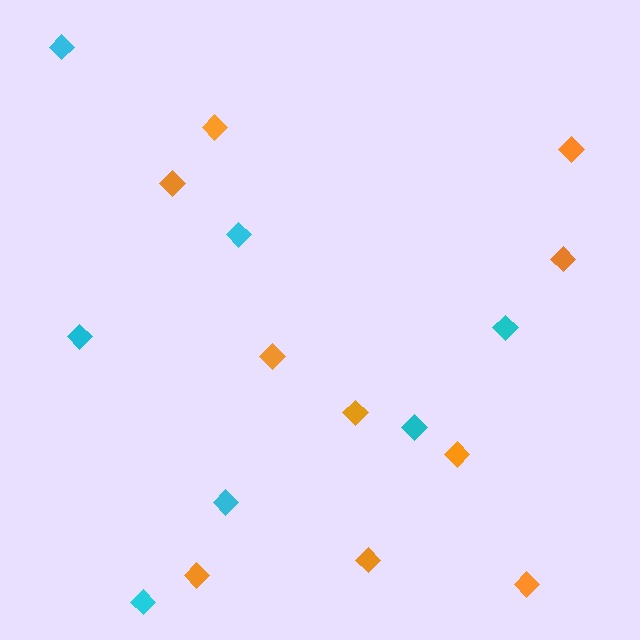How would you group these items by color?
There are 2 groups: one group of cyan diamonds (7) and one group of orange diamonds (10).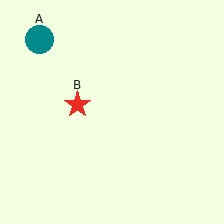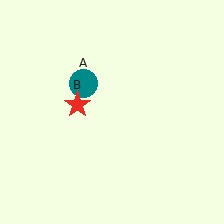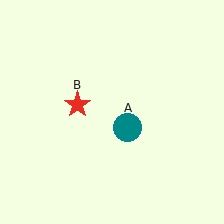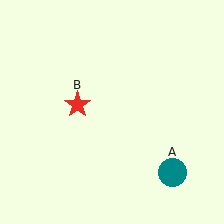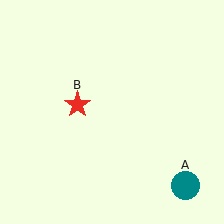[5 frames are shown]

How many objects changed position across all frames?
1 object changed position: teal circle (object A).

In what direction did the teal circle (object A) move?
The teal circle (object A) moved down and to the right.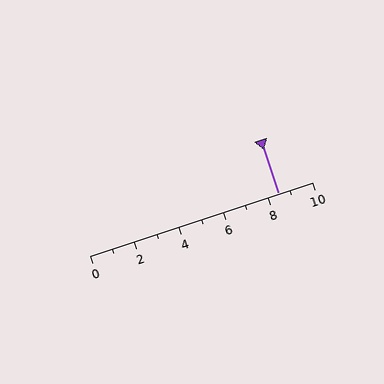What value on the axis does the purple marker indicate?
The marker indicates approximately 8.5.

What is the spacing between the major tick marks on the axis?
The major ticks are spaced 2 apart.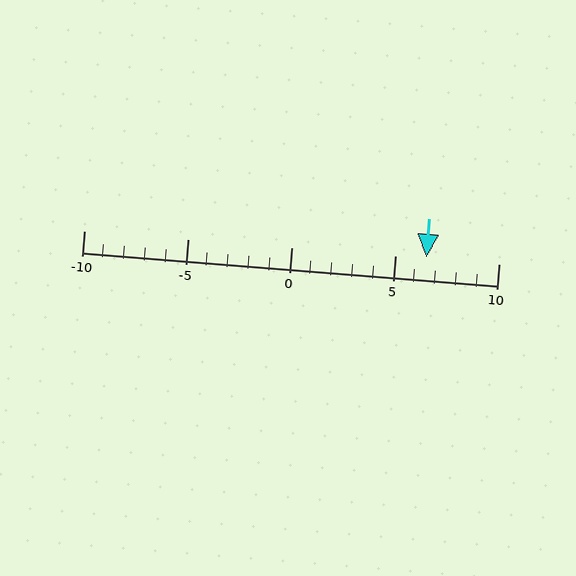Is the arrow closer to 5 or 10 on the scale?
The arrow is closer to 5.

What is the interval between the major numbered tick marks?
The major tick marks are spaced 5 units apart.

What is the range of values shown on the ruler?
The ruler shows values from -10 to 10.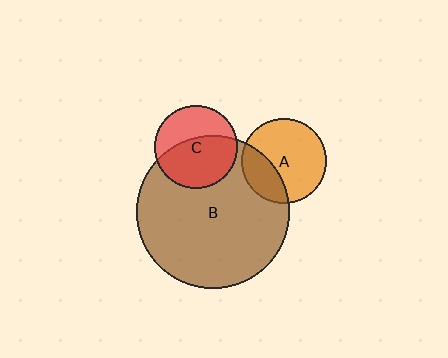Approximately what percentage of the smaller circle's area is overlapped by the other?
Approximately 30%.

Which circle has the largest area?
Circle B (brown).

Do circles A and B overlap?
Yes.